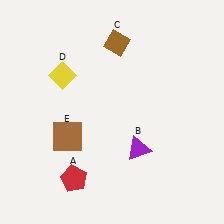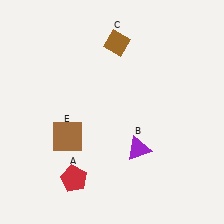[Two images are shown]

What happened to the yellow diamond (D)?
The yellow diamond (D) was removed in Image 2. It was in the top-left area of Image 1.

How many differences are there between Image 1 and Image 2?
There is 1 difference between the two images.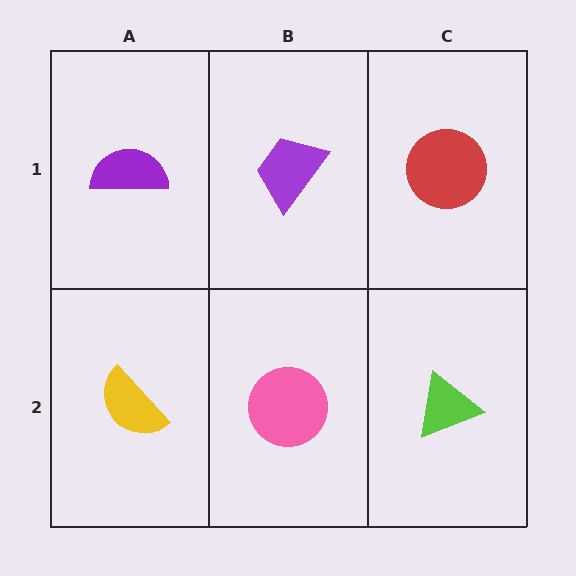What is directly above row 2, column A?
A purple semicircle.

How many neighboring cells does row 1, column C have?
2.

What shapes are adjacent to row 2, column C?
A red circle (row 1, column C), a pink circle (row 2, column B).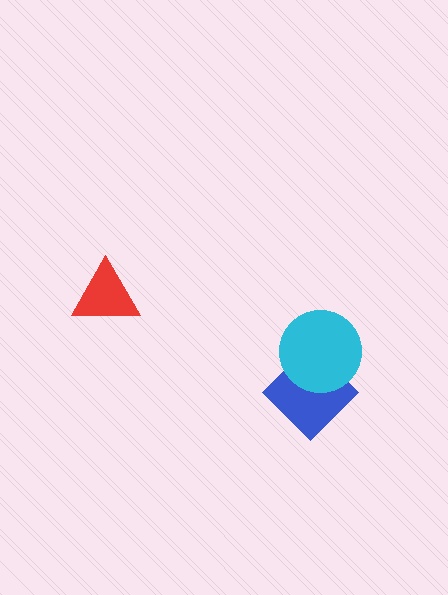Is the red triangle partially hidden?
No, no other shape covers it.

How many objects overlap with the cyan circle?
1 object overlaps with the cyan circle.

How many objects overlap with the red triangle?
0 objects overlap with the red triangle.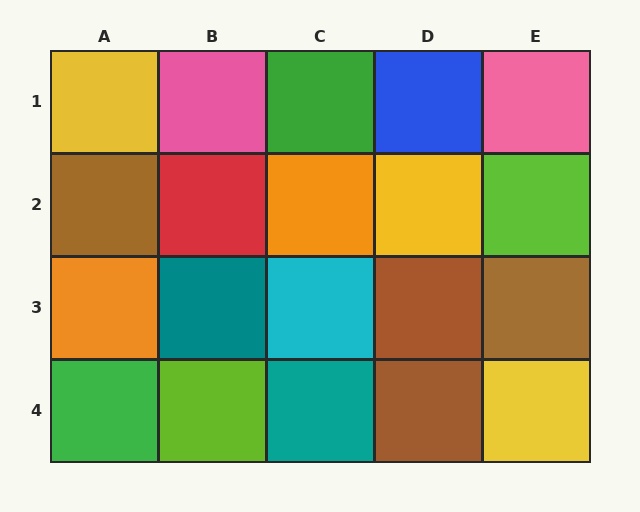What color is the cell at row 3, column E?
Brown.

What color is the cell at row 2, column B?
Red.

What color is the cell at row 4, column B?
Lime.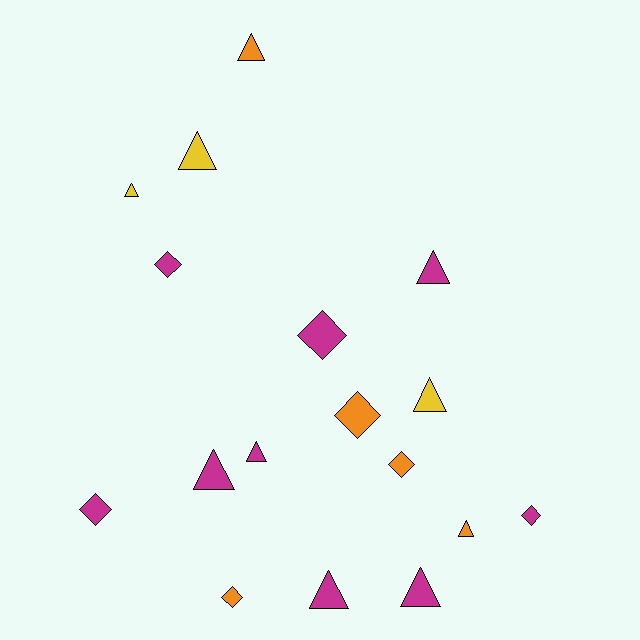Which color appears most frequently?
Magenta, with 9 objects.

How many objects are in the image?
There are 17 objects.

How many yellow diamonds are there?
There are no yellow diamonds.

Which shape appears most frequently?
Triangle, with 10 objects.